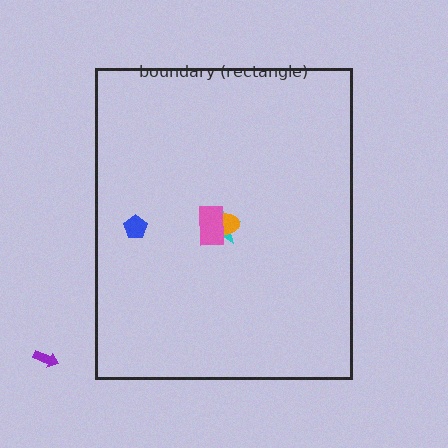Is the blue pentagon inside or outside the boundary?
Inside.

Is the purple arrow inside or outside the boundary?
Outside.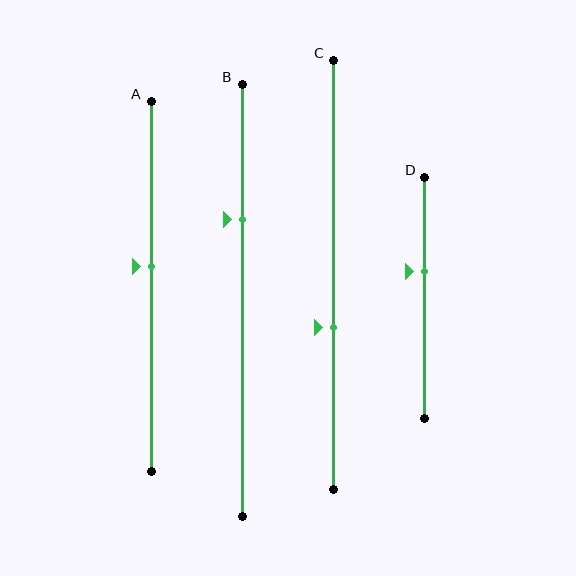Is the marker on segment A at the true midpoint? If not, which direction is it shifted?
No, the marker on segment A is shifted upward by about 5% of the segment length.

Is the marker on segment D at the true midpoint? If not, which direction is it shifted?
No, the marker on segment D is shifted upward by about 11% of the segment length.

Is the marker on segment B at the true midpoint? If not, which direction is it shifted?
No, the marker on segment B is shifted upward by about 19% of the segment length.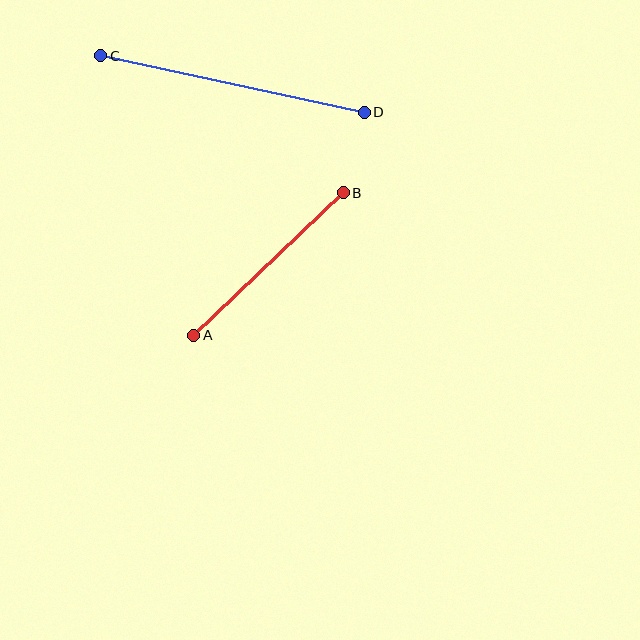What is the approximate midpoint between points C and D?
The midpoint is at approximately (233, 84) pixels.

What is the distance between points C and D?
The distance is approximately 269 pixels.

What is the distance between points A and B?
The distance is approximately 207 pixels.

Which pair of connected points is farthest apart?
Points C and D are farthest apart.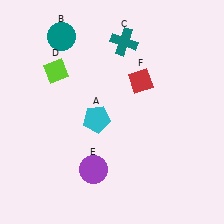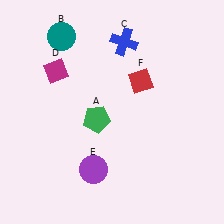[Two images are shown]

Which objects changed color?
A changed from cyan to green. C changed from teal to blue. D changed from lime to magenta.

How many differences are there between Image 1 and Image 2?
There are 3 differences between the two images.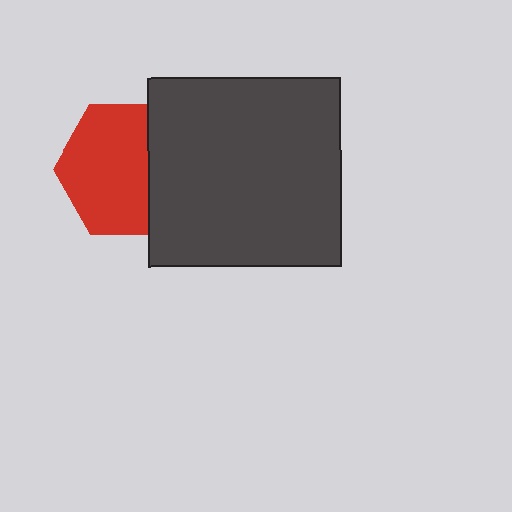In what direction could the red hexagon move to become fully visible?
The red hexagon could move left. That would shift it out from behind the dark gray rectangle entirely.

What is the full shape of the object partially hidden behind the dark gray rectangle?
The partially hidden object is a red hexagon.